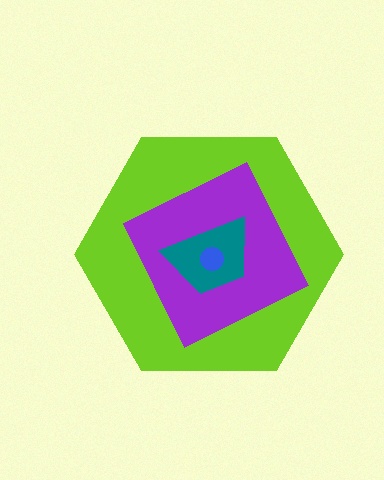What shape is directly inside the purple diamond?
The teal trapezoid.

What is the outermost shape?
The lime hexagon.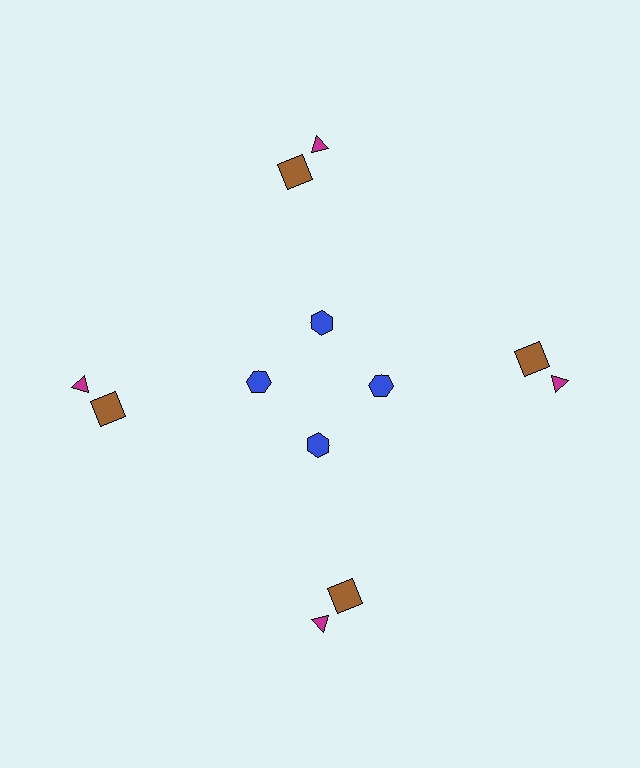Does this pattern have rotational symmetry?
Yes, this pattern has 4-fold rotational symmetry. It looks the same after rotating 90 degrees around the center.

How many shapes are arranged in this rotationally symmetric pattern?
There are 12 shapes, arranged in 4 groups of 3.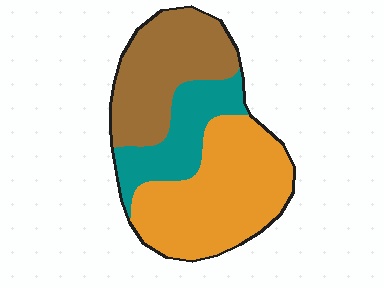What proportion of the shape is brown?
Brown takes up about one third (1/3) of the shape.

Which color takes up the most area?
Orange, at roughly 45%.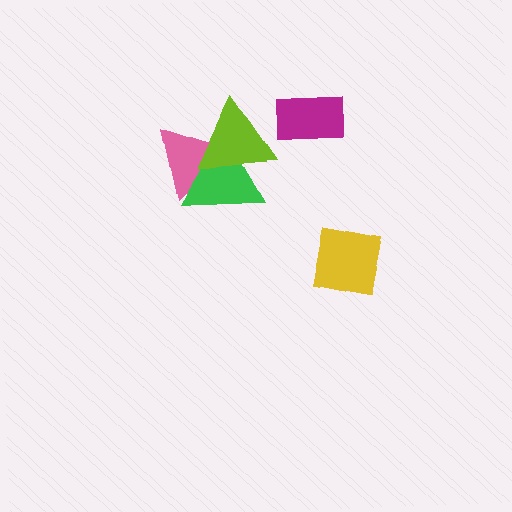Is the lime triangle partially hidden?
No, no other shape covers it.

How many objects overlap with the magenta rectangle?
0 objects overlap with the magenta rectangle.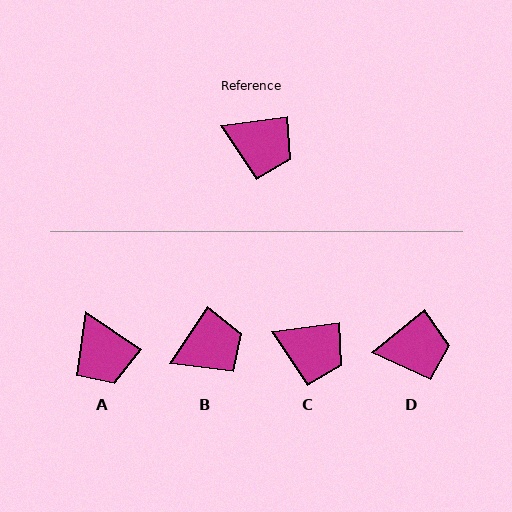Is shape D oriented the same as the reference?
No, it is off by about 32 degrees.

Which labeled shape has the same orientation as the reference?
C.